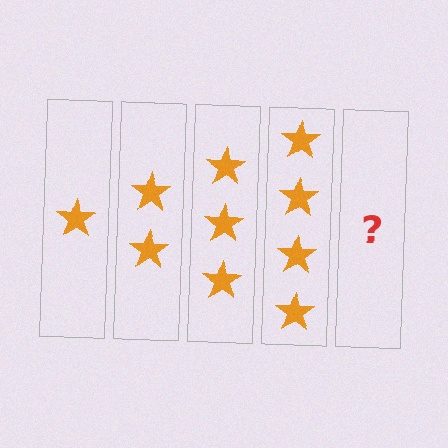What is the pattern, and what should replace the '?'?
The pattern is that each step adds one more star. The '?' should be 5 stars.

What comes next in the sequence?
The next element should be 5 stars.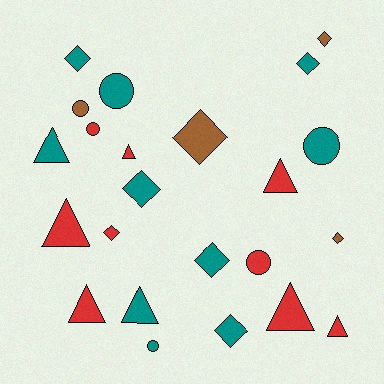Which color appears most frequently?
Teal, with 10 objects.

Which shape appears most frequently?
Diamond, with 9 objects.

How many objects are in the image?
There are 23 objects.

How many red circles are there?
There are 2 red circles.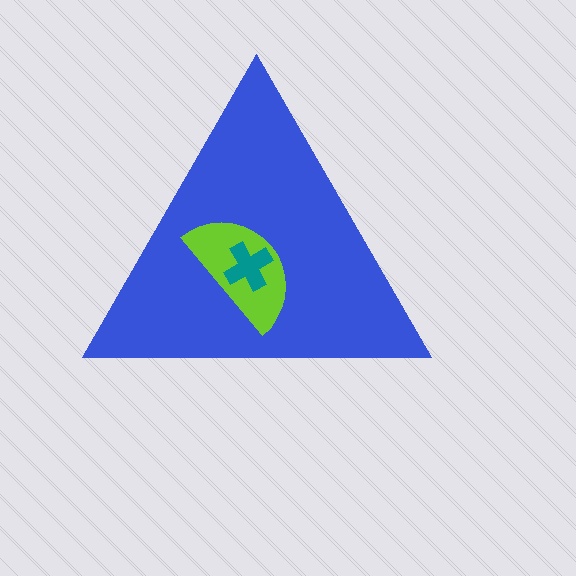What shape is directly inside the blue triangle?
The lime semicircle.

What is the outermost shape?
The blue triangle.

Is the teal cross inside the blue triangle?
Yes.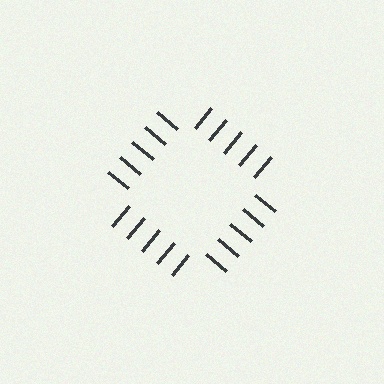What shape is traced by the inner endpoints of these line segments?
An illusory square — the line segments terminate on its edges but no continuous stroke is drawn.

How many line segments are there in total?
20 — 5 along each of the 4 edges.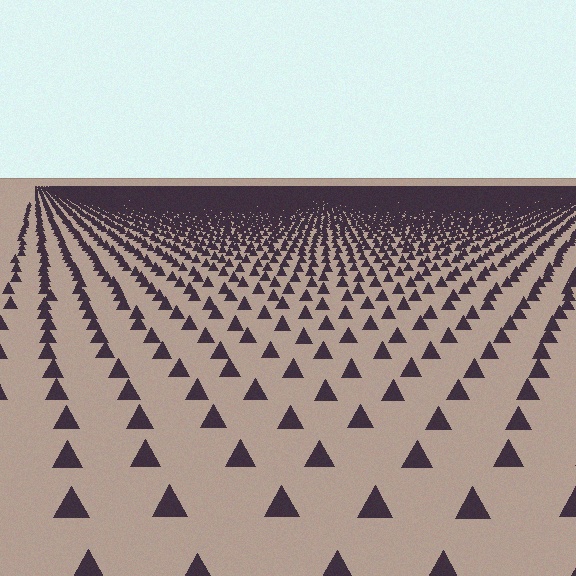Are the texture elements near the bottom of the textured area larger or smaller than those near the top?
Larger. Near the bottom, elements are closer to the viewer and appear at a bigger on-screen size.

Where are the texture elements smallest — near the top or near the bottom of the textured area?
Near the top.